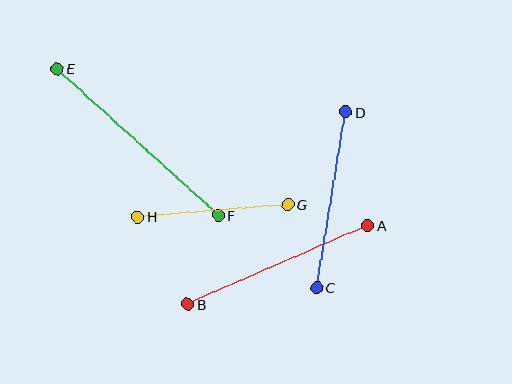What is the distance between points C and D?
The distance is approximately 178 pixels.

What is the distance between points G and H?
The distance is approximately 151 pixels.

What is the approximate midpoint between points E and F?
The midpoint is at approximately (138, 142) pixels.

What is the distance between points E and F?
The distance is approximately 218 pixels.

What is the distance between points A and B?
The distance is approximately 197 pixels.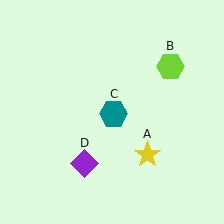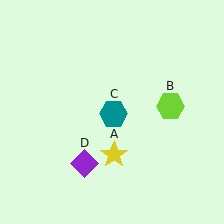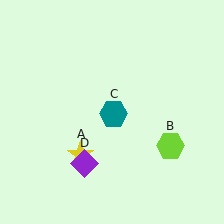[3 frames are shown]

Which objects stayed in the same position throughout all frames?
Teal hexagon (object C) and purple diamond (object D) remained stationary.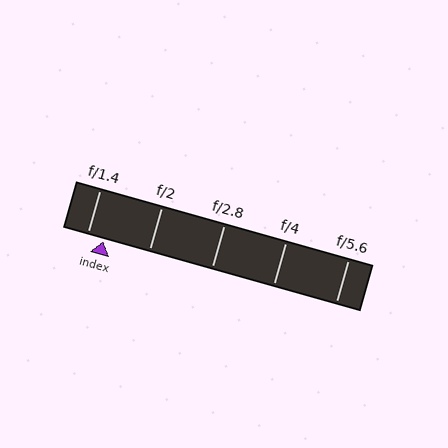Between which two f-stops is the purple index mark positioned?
The index mark is between f/1.4 and f/2.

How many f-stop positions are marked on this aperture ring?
There are 5 f-stop positions marked.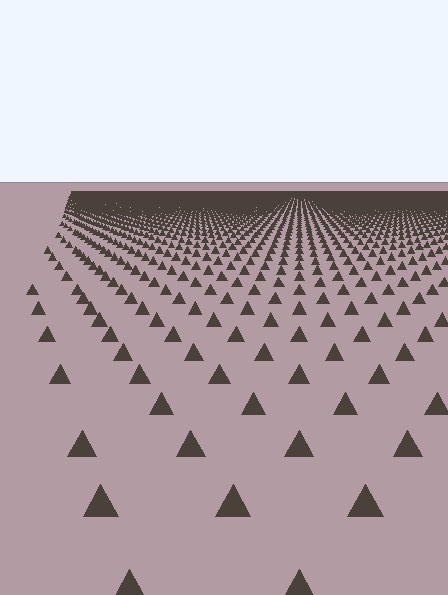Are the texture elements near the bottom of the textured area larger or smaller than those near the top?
Larger. Near the bottom, elements are closer to the viewer and appear at a bigger on-screen size.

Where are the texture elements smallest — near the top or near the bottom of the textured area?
Near the top.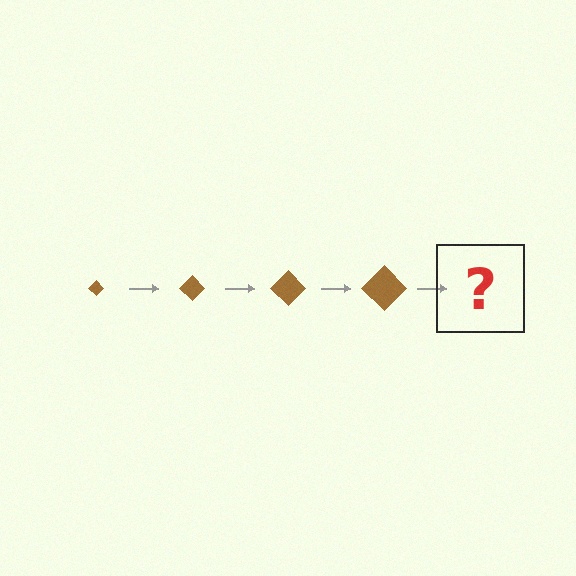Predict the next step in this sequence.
The next step is a brown diamond, larger than the previous one.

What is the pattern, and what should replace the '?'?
The pattern is that the diamond gets progressively larger each step. The '?' should be a brown diamond, larger than the previous one.